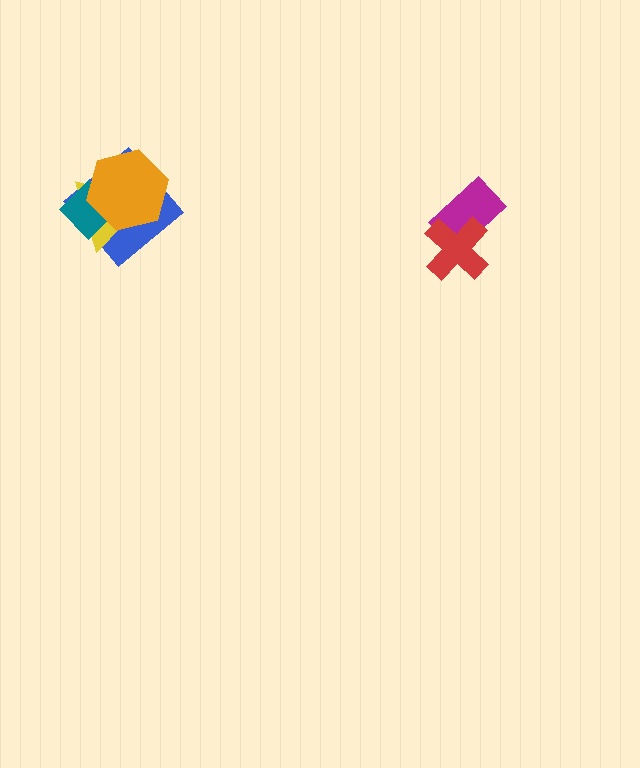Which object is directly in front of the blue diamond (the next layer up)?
The yellow triangle is directly in front of the blue diamond.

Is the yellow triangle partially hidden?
Yes, it is partially covered by another shape.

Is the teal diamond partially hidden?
Yes, it is partially covered by another shape.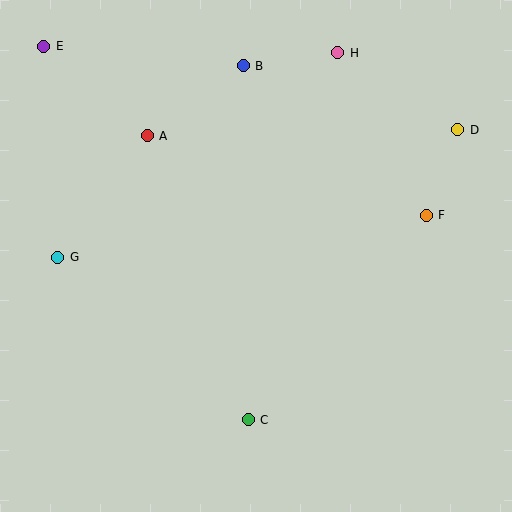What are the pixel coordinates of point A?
Point A is at (147, 136).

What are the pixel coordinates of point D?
Point D is at (458, 130).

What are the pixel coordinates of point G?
Point G is at (58, 257).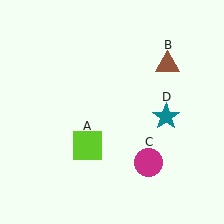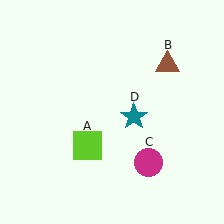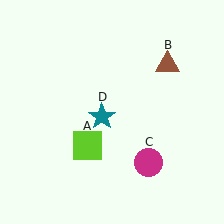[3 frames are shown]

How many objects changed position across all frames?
1 object changed position: teal star (object D).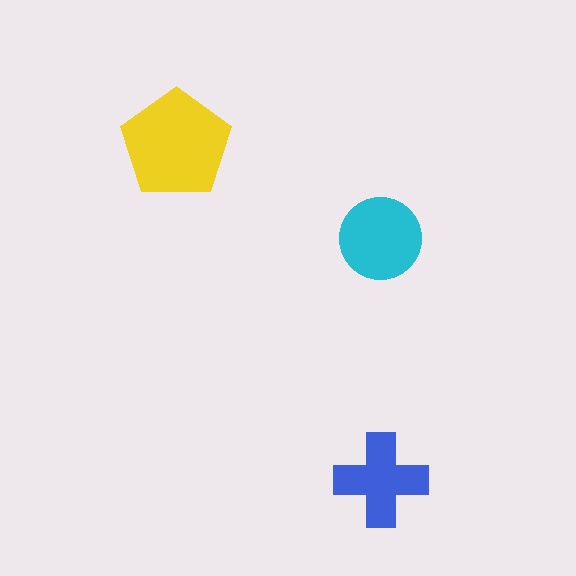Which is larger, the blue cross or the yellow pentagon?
The yellow pentagon.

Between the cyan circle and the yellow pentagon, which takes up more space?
The yellow pentagon.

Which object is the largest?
The yellow pentagon.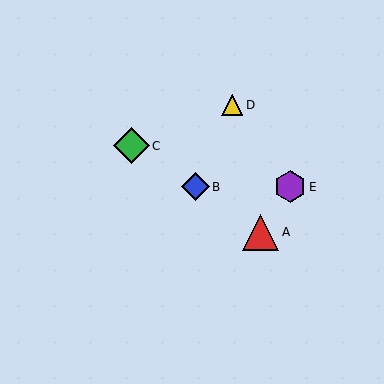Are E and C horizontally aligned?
No, E is at y≈187 and C is at y≈146.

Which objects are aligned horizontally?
Objects B, E are aligned horizontally.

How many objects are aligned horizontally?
2 objects (B, E) are aligned horizontally.